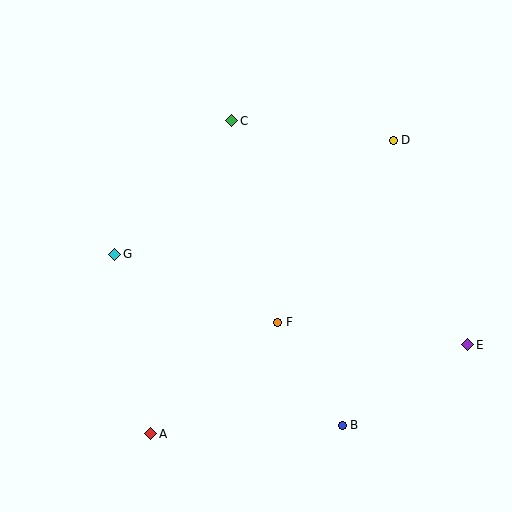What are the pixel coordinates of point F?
Point F is at (278, 322).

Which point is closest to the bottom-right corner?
Point E is closest to the bottom-right corner.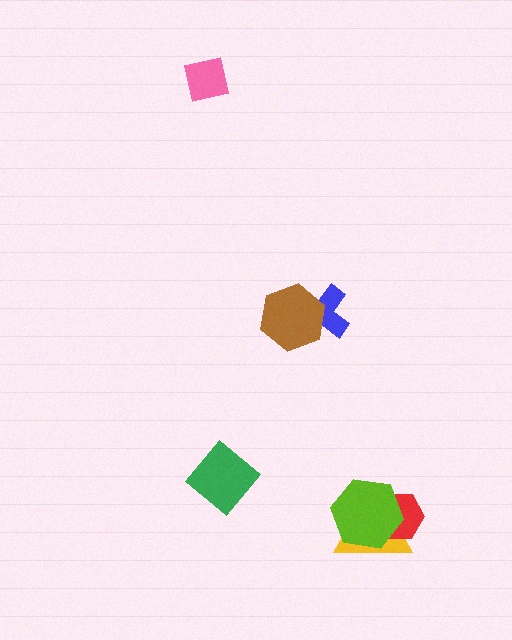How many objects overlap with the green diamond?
0 objects overlap with the green diamond.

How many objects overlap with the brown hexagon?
1 object overlaps with the brown hexagon.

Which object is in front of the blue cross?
The brown hexagon is in front of the blue cross.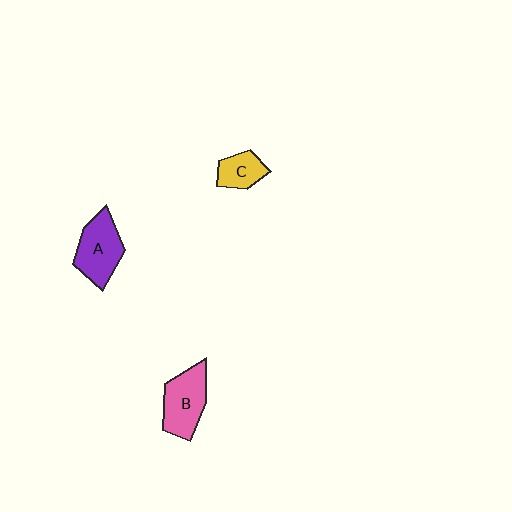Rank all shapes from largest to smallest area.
From largest to smallest: B (pink), A (purple), C (yellow).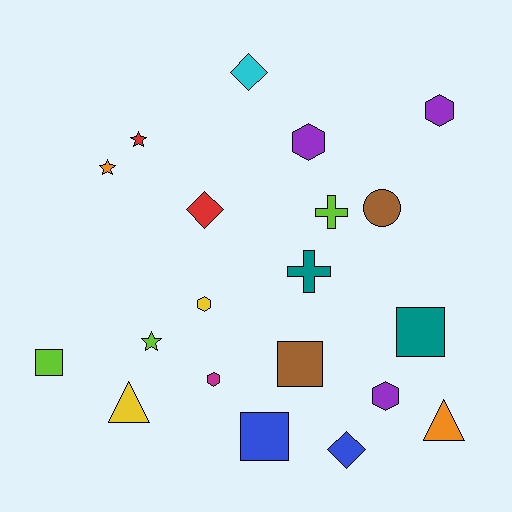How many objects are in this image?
There are 20 objects.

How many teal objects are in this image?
There are 2 teal objects.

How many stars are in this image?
There are 3 stars.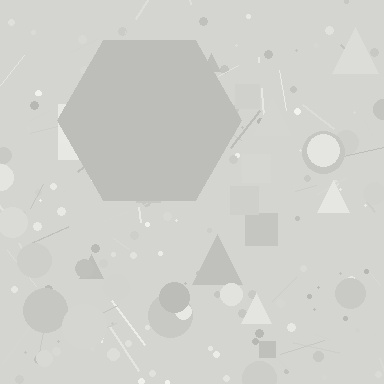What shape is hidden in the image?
A hexagon is hidden in the image.